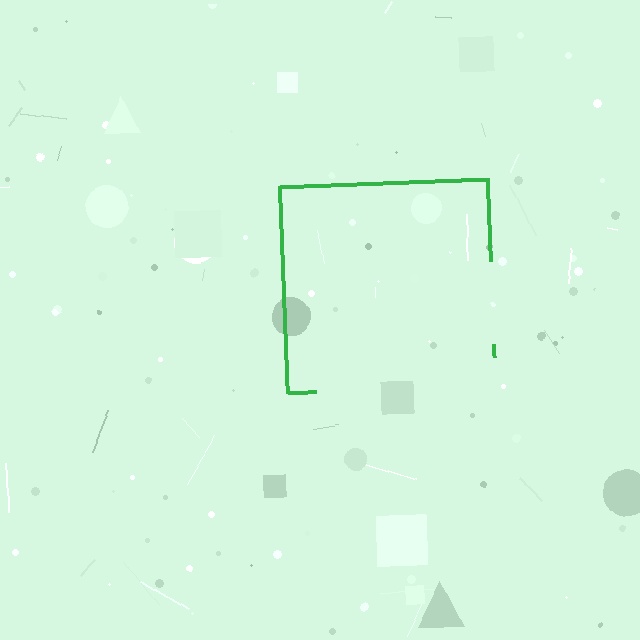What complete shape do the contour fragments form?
The contour fragments form a square.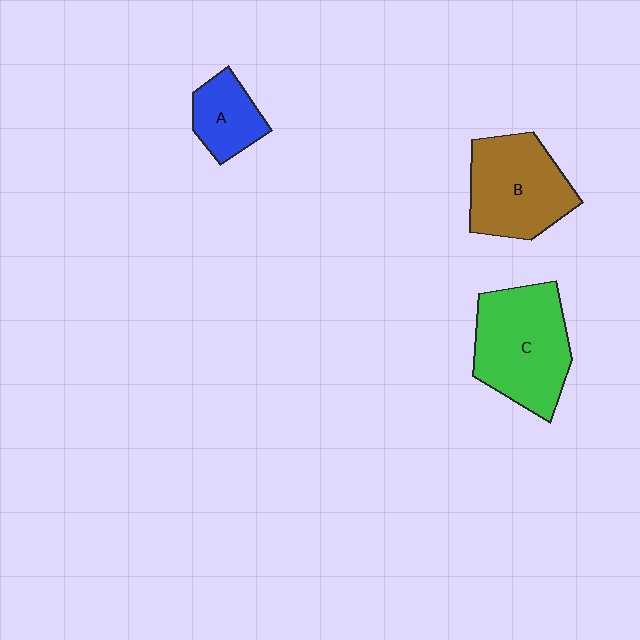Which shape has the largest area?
Shape C (green).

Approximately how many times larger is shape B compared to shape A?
Approximately 1.9 times.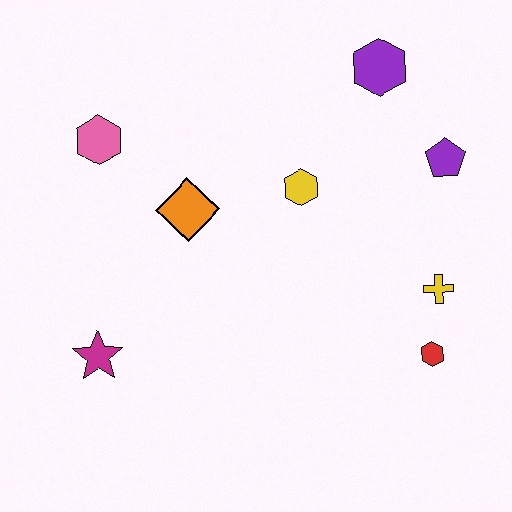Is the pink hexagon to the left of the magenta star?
No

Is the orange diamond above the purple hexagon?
No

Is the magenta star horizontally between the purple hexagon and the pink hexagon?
No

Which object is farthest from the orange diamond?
The red hexagon is farthest from the orange diamond.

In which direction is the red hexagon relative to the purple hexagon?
The red hexagon is below the purple hexagon.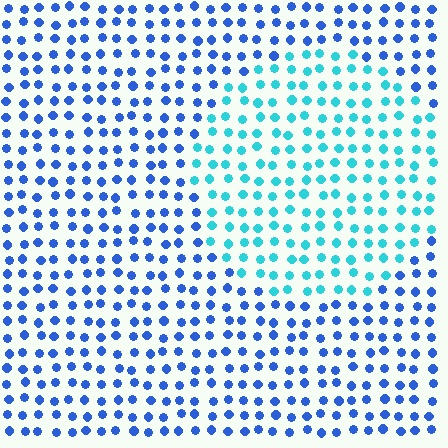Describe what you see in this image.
The image is filled with small blue elements in a uniform arrangement. A circle-shaped region is visible where the elements are tinted to a slightly different hue, forming a subtle color boundary.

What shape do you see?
I see a circle.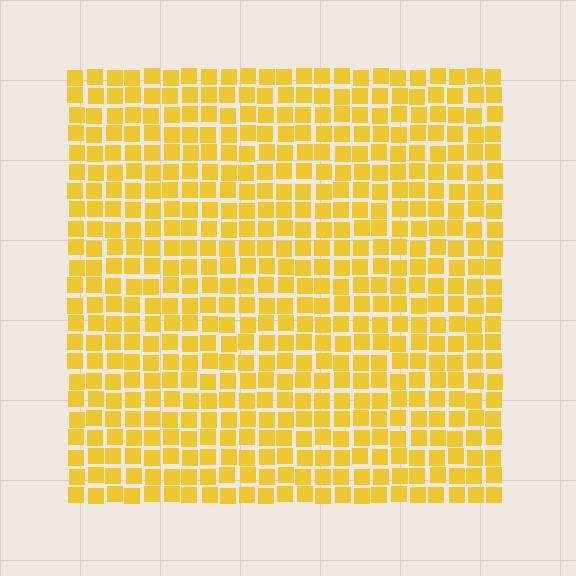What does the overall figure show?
The overall figure shows a square.